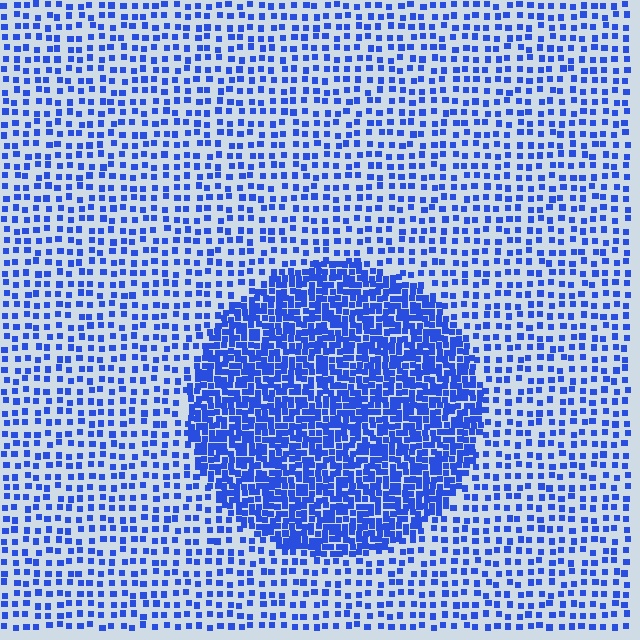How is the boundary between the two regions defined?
The boundary is defined by a change in element density (approximately 2.5x ratio). All elements are the same color, size, and shape.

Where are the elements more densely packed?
The elements are more densely packed inside the circle boundary.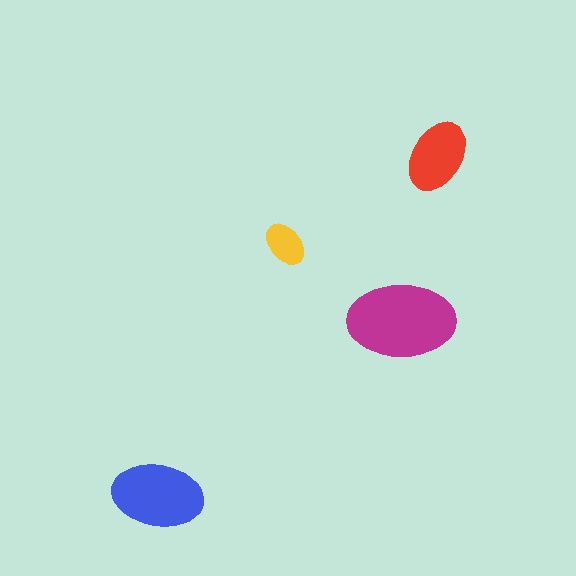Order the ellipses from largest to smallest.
the magenta one, the blue one, the red one, the yellow one.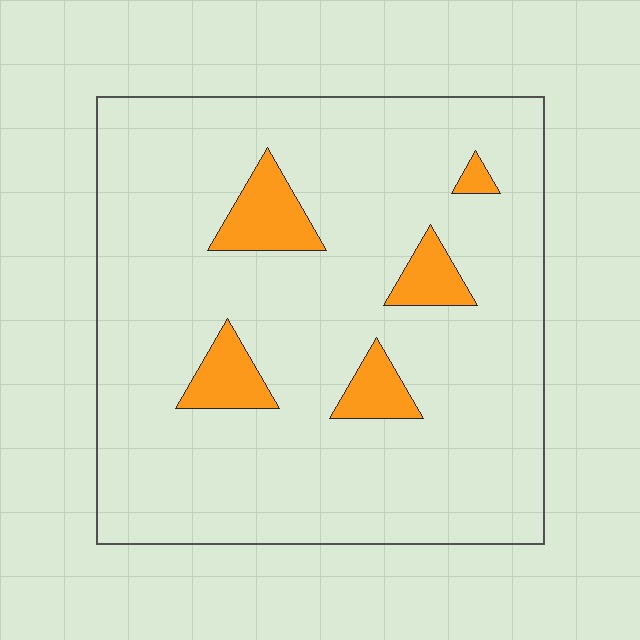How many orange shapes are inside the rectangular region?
5.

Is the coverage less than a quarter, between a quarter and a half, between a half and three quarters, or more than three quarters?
Less than a quarter.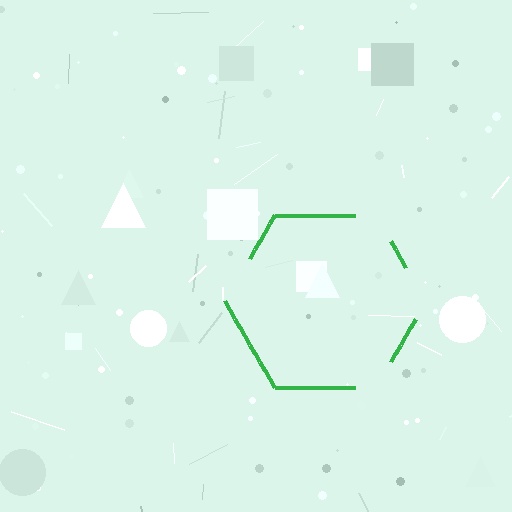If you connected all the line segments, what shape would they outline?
They would outline a hexagon.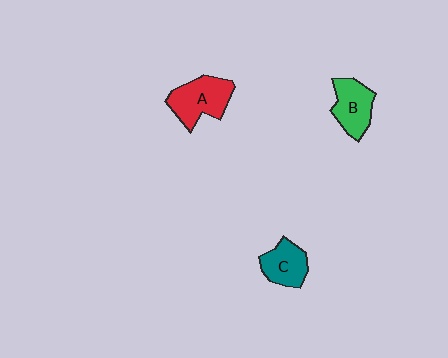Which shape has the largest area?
Shape A (red).